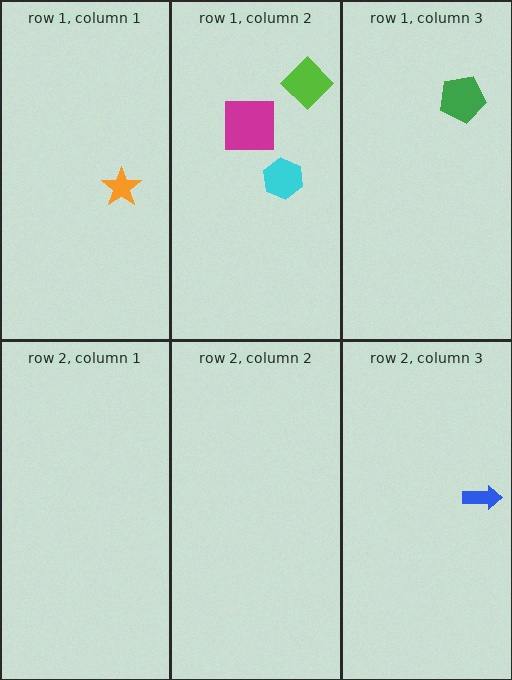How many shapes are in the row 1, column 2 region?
3.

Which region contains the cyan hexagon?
The row 1, column 2 region.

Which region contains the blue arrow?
The row 2, column 3 region.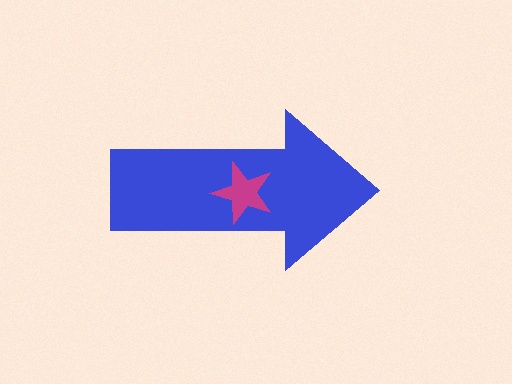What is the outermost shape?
The blue arrow.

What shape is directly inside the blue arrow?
The magenta star.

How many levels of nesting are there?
2.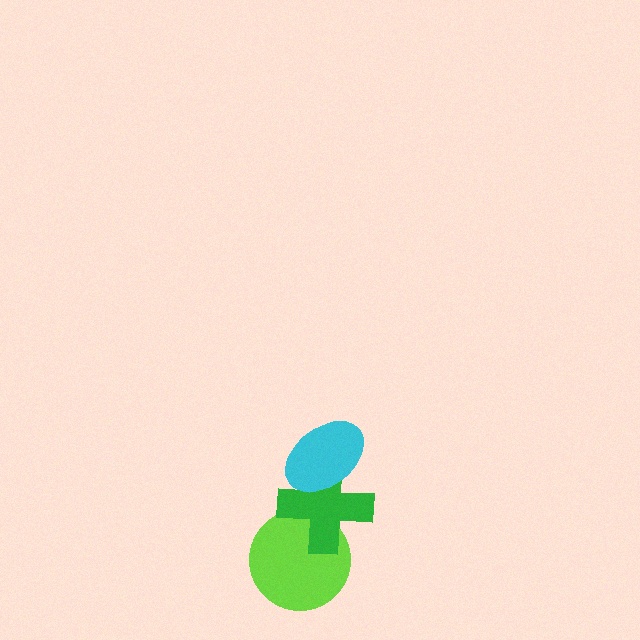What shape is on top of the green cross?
The cyan ellipse is on top of the green cross.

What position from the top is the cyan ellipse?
The cyan ellipse is 1st from the top.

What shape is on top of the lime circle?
The green cross is on top of the lime circle.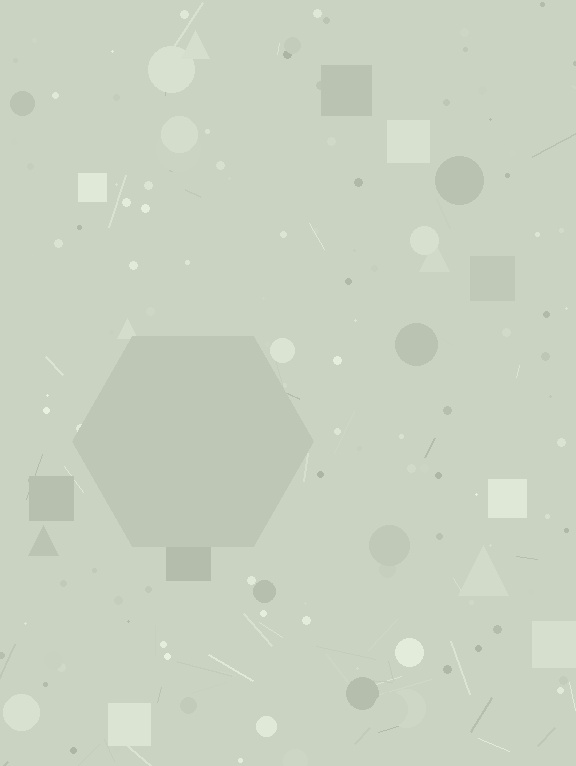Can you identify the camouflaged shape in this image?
The camouflaged shape is a hexagon.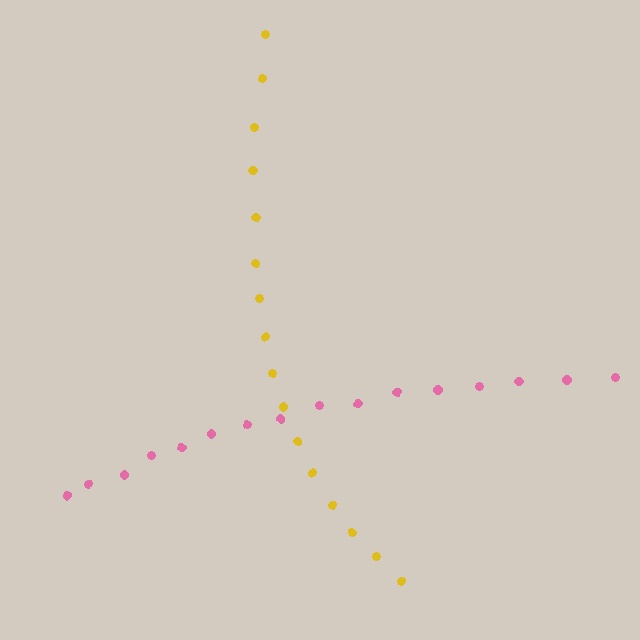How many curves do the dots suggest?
There are 2 distinct paths.